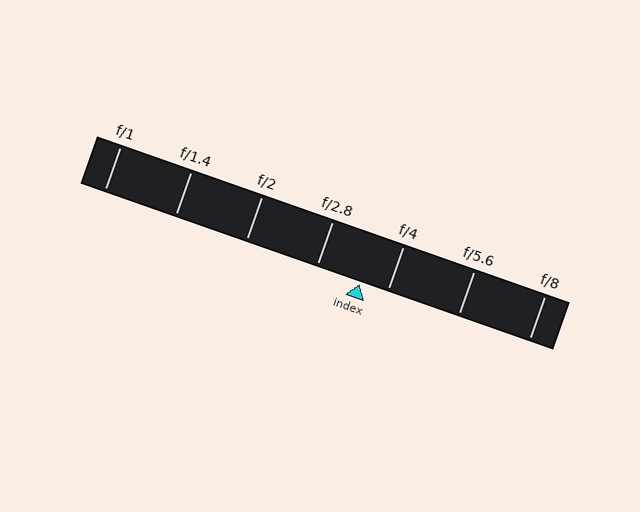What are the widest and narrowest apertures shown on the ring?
The widest aperture shown is f/1 and the narrowest is f/8.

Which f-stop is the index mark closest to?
The index mark is closest to f/4.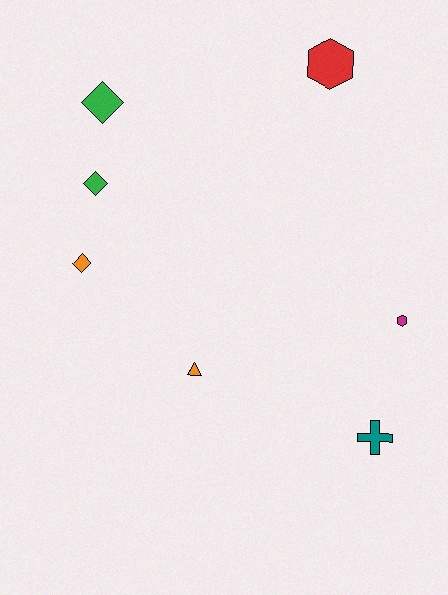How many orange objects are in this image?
There are 2 orange objects.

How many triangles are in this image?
There is 1 triangle.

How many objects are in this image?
There are 7 objects.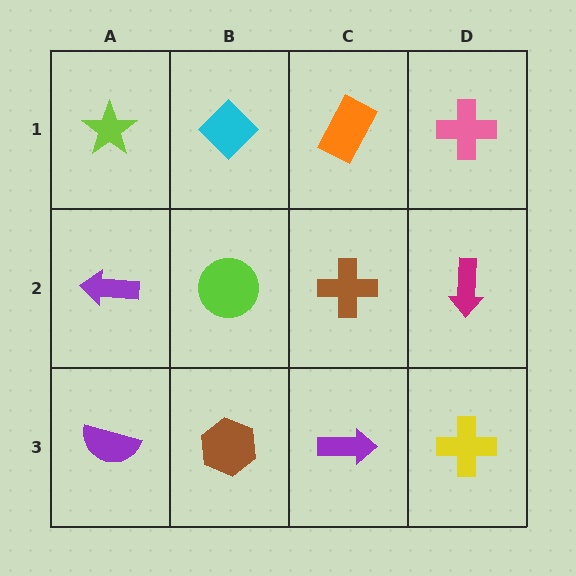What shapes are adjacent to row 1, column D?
A magenta arrow (row 2, column D), an orange rectangle (row 1, column C).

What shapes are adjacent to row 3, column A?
A purple arrow (row 2, column A), a brown hexagon (row 3, column B).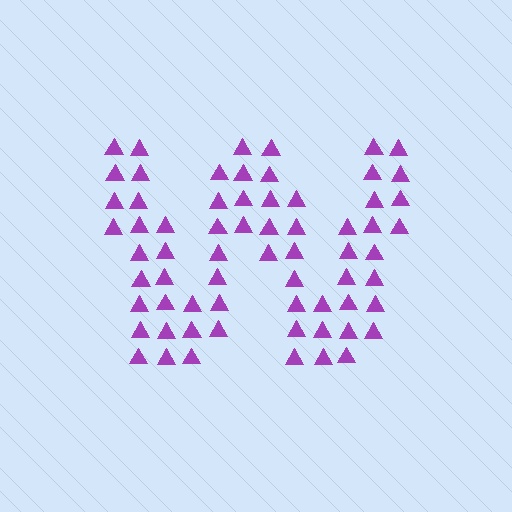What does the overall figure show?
The overall figure shows the letter W.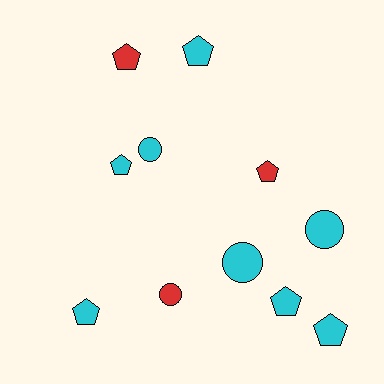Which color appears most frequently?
Cyan, with 8 objects.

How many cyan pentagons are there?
There are 5 cyan pentagons.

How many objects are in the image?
There are 11 objects.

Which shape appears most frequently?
Pentagon, with 7 objects.